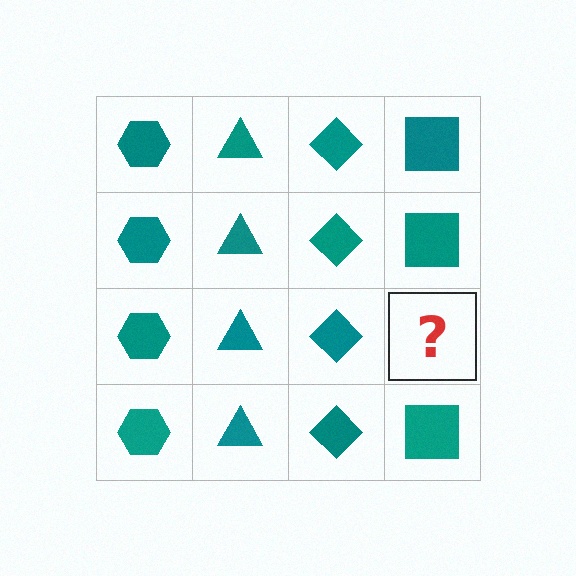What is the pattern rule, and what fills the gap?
The rule is that each column has a consistent shape. The gap should be filled with a teal square.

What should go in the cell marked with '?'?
The missing cell should contain a teal square.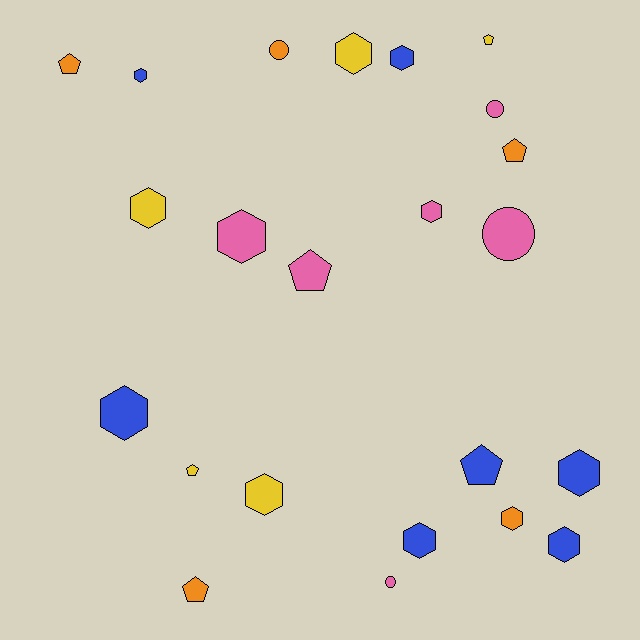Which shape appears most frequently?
Hexagon, with 12 objects.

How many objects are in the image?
There are 23 objects.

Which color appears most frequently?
Blue, with 7 objects.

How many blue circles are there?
There are no blue circles.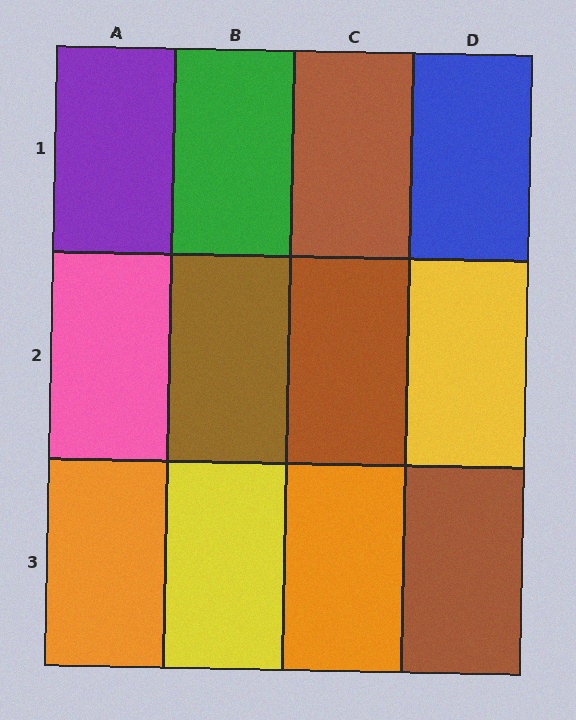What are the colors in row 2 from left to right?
Pink, brown, brown, yellow.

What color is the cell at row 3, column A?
Orange.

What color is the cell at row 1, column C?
Brown.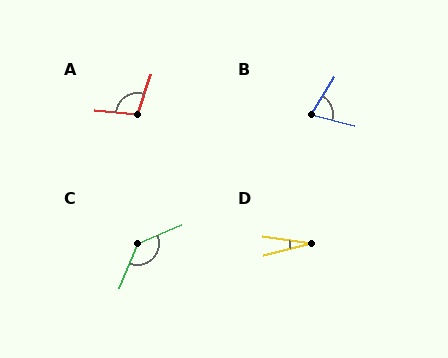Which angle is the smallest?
D, at approximately 21 degrees.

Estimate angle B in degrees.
Approximately 74 degrees.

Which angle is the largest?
C, at approximately 136 degrees.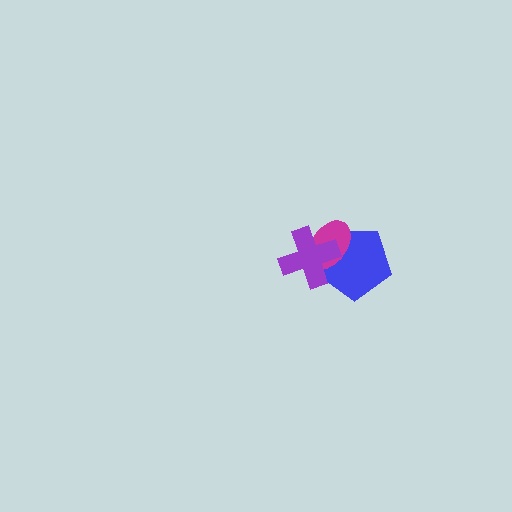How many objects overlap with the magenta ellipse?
2 objects overlap with the magenta ellipse.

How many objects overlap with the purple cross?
2 objects overlap with the purple cross.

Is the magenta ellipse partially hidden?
Yes, it is partially covered by another shape.